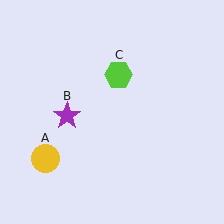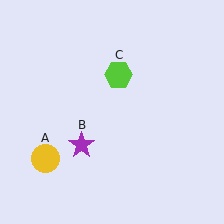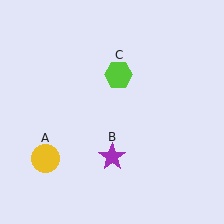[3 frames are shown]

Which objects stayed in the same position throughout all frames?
Yellow circle (object A) and lime hexagon (object C) remained stationary.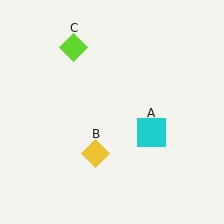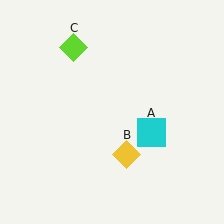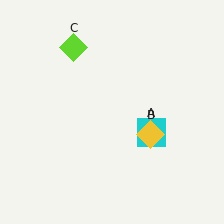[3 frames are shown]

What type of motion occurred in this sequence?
The yellow diamond (object B) rotated counterclockwise around the center of the scene.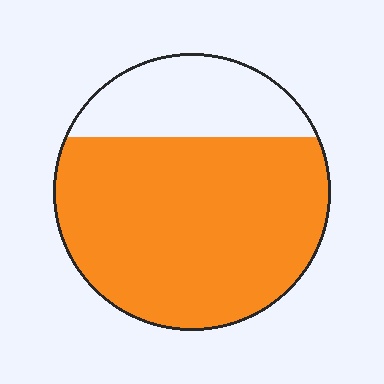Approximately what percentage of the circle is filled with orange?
Approximately 75%.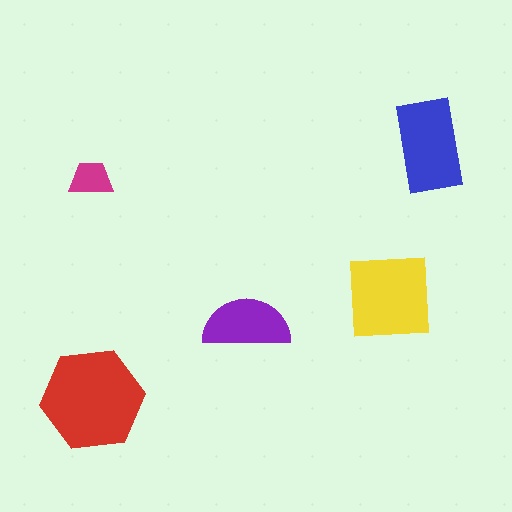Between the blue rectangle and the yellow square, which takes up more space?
The yellow square.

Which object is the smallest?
The magenta trapezoid.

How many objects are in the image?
There are 5 objects in the image.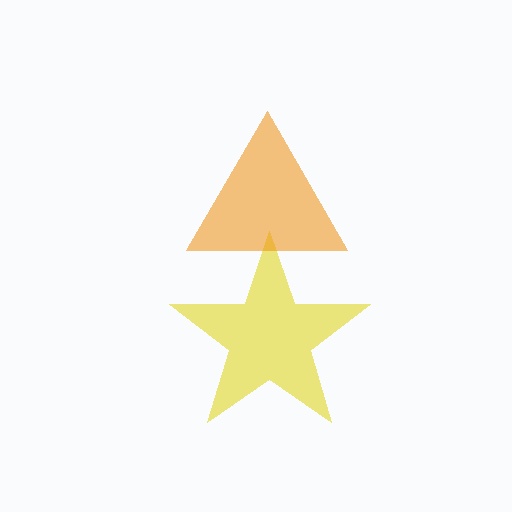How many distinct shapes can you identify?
There are 2 distinct shapes: a yellow star, an orange triangle.